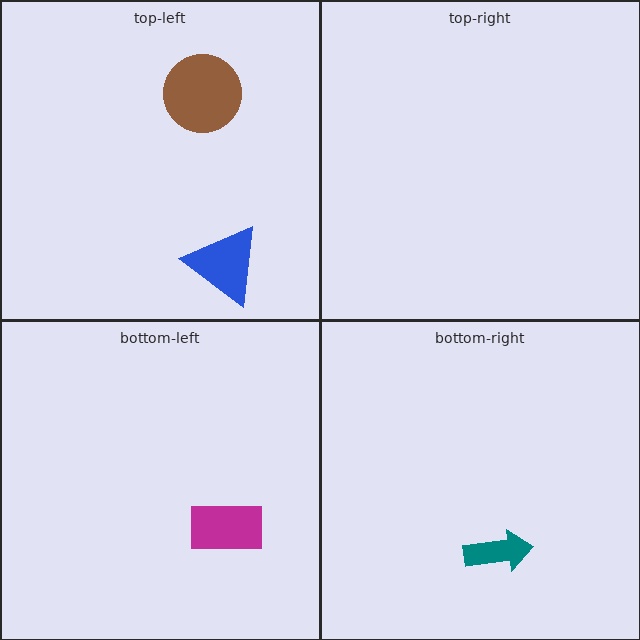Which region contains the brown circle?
The top-left region.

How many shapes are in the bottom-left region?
1.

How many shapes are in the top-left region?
2.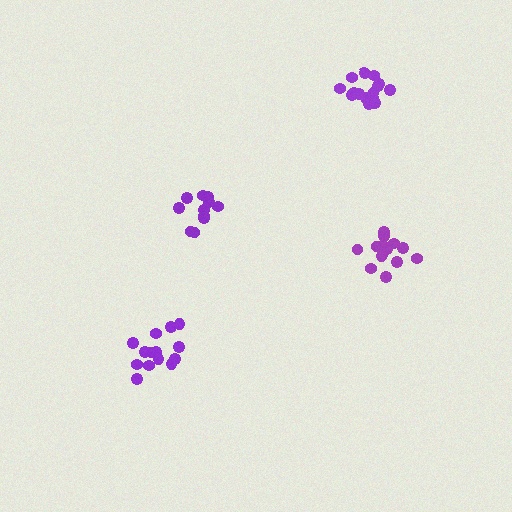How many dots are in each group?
Group 1: 15 dots, Group 2: 16 dots, Group 3: 11 dots, Group 4: 14 dots (56 total).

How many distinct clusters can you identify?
There are 4 distinct clusters.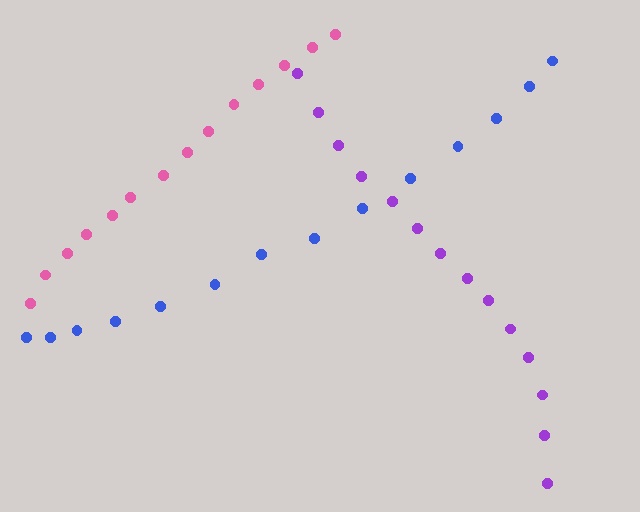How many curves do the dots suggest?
There are 3 distinct paths.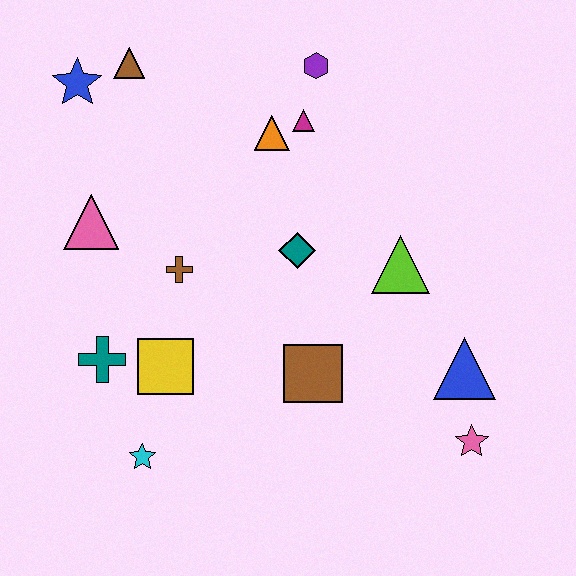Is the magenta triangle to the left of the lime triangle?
Yes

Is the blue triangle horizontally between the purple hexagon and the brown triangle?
No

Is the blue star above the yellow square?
Yes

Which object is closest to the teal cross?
The yellow square is closest to the teal cross.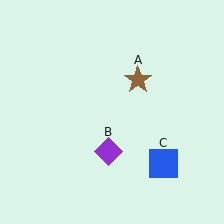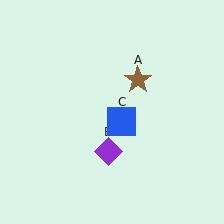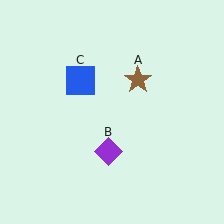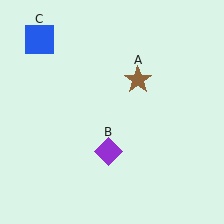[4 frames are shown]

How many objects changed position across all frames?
1 object changed position: blue square (object C).